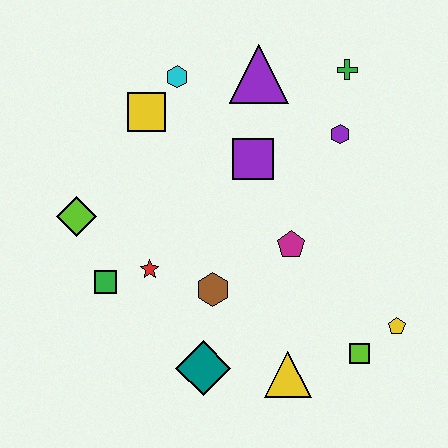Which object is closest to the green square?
The red star is closest to the green square.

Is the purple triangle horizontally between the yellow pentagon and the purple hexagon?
No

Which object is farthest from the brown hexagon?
The green cross is farthest from the brown hexagon.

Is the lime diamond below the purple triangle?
Yes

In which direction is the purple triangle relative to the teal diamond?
The purple triangle is above the teal diamond.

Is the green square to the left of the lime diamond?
No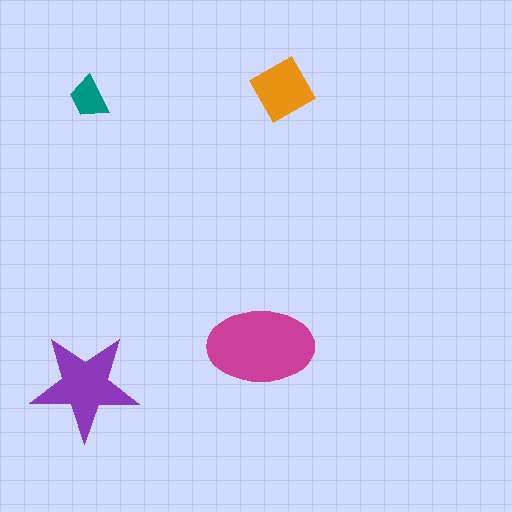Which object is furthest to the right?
The orange diamond is rightmost.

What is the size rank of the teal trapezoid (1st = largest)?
4th.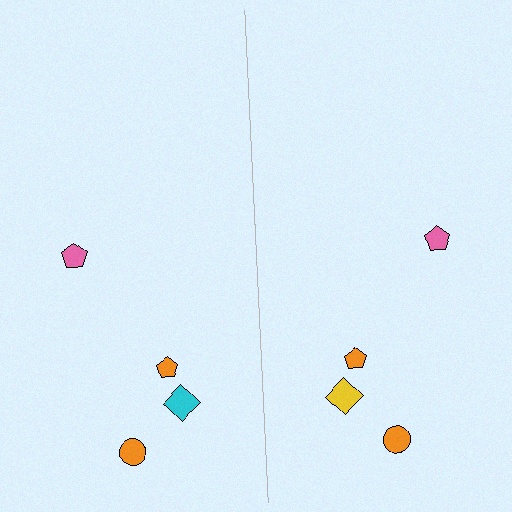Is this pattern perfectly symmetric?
No, the pattern is not perfectly symmetric. The yellow diamond on the right side breaks the symmetry — its mirror counterpart is cyan.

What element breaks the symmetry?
The yellow diamond on the right side breaks the symmetry — its mirror counterpart is cyan.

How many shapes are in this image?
There are 8 shapes in this image.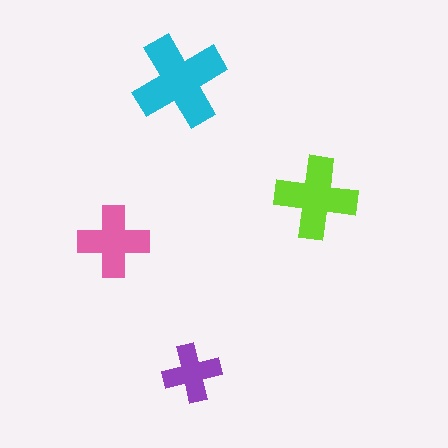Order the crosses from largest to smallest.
the cyan one, the lime one, the pink one, the purple one.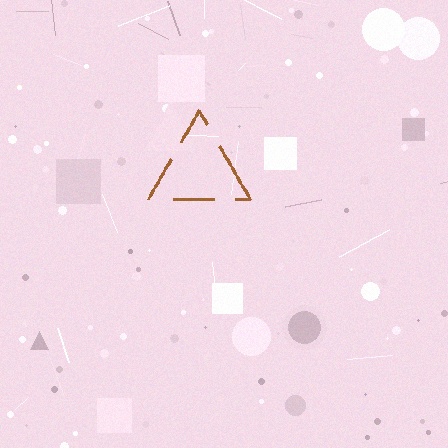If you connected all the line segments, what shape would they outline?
They would outline a triangle.